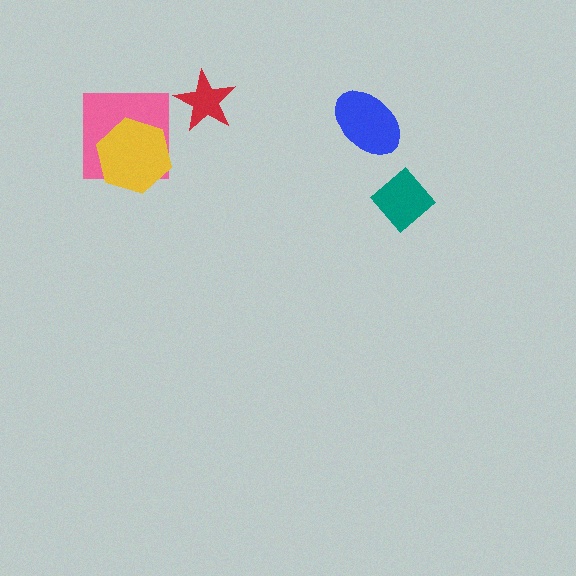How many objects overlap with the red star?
0 objects overlap with the red star.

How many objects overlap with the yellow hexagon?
1 object overlaps with the yellow hexagon.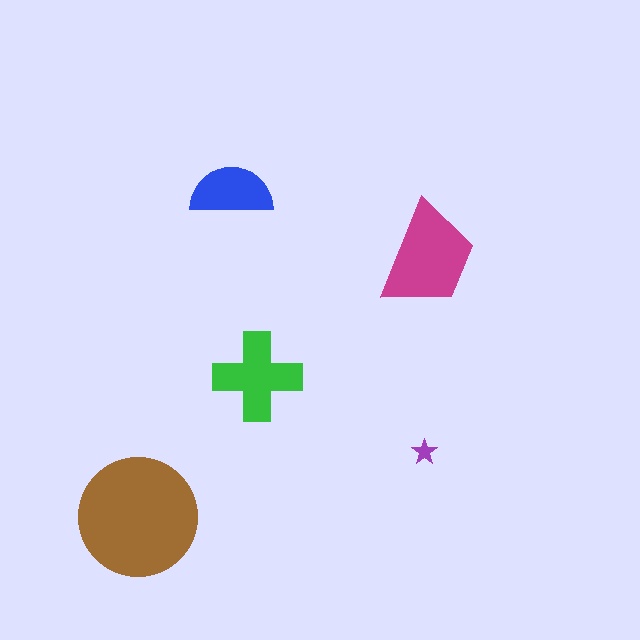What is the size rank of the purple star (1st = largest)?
5th.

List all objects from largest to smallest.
The brown circle, the magenta trapezoid, the green cross, the blue semicircle, the purple star.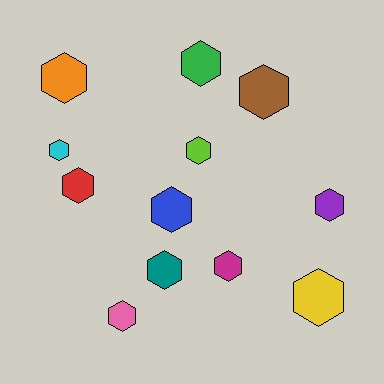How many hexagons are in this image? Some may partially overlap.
There are 12 hexagons.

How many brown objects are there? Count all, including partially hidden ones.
There is 1 brown object.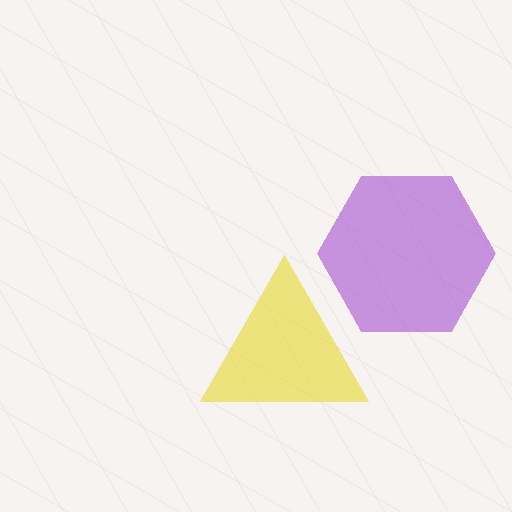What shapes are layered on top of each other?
The layered shapes are: a purple hexagon, a yellow triangle.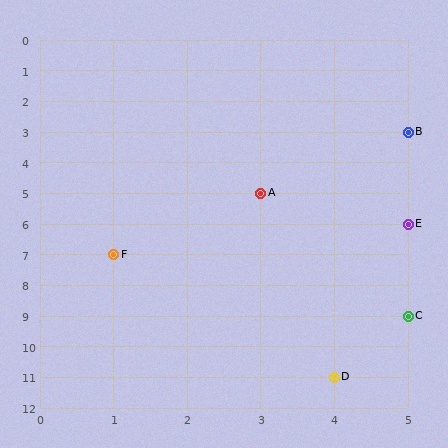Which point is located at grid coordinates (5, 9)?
Point C is at (5, 9).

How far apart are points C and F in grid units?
Points C and F are 4 columns and 2 rows apart (about 4.5 grid units diagonally).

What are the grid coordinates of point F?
Point F is at grid coordinates (1, 7).